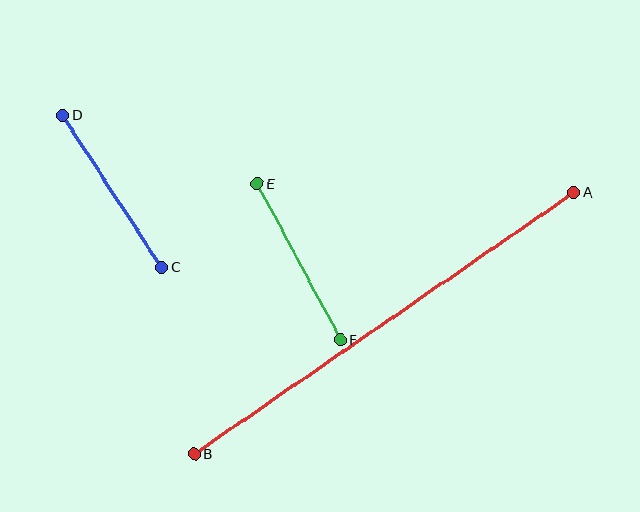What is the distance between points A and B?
The distance is approximately 461 pixels.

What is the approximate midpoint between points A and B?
The midpoint is at approximately (384, 323) pixels.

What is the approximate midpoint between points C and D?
The midpoint is at approximately (112, 191) pixels.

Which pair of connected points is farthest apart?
Points A and B are farthest apart.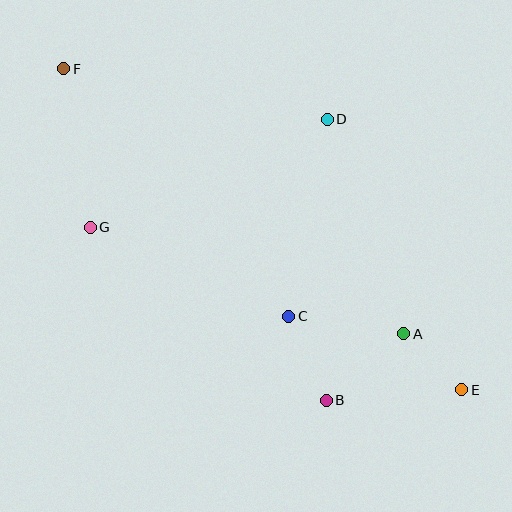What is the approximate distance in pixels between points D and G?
The distance between D and G is approximately 261 pixels.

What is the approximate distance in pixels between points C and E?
The distance between C and E is approximately 188 pixels.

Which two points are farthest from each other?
Points E and F are farthest from each other.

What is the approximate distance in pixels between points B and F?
The distance between B and F is approximately 423 pixels.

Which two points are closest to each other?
Points A and E are closest to each other.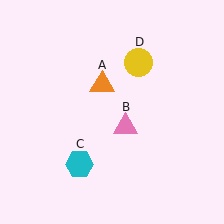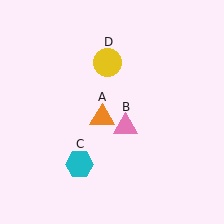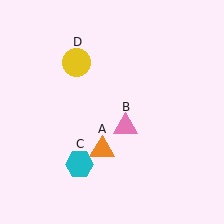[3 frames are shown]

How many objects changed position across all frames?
2 objects changed position: orange triangle (object A), yellow circle (object D).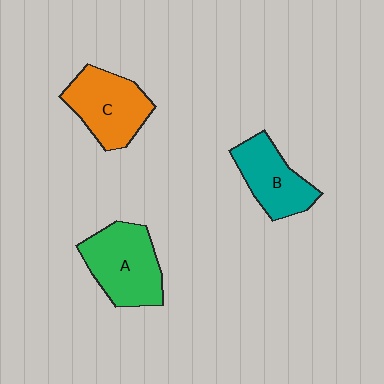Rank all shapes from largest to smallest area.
From largest to smallest: A (green), C (orange), B (teal).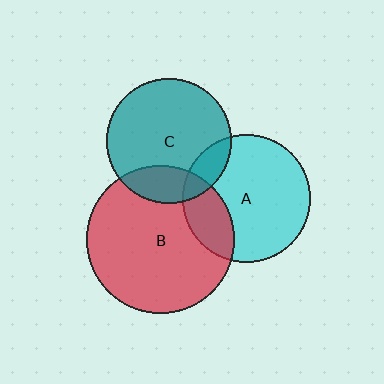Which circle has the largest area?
Circle B (red).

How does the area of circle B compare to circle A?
Approximately 1.3 times.